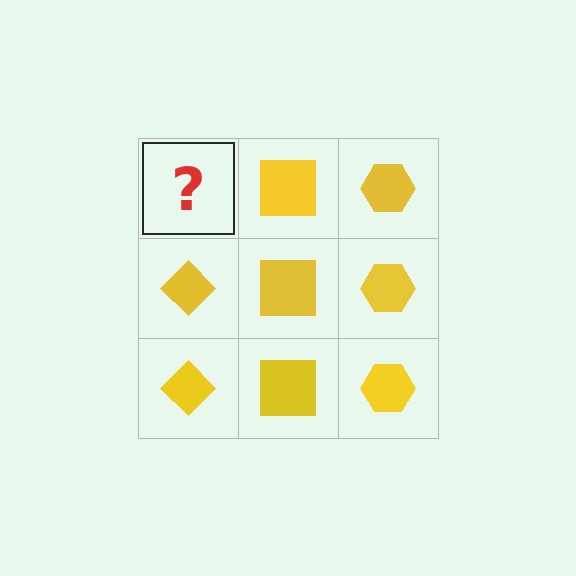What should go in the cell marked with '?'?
The missing cell should contain a yellow diamond.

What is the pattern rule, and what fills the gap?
The rule is that each column has a consistent shape. The gap should be filled with a yellow diamond.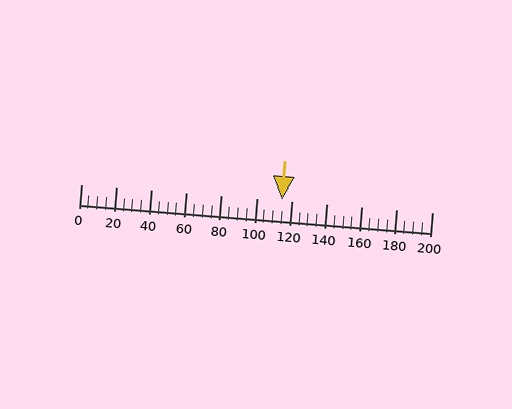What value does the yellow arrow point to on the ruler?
The yellow arrow points to approximately 114.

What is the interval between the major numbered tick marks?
The major tick marks are spaced 20 units apart.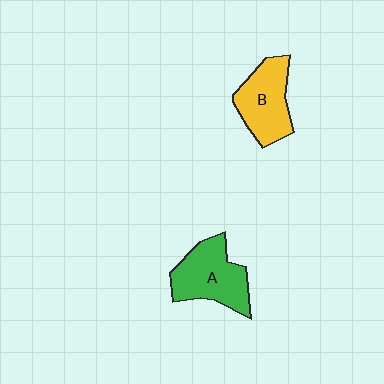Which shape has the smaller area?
Shape B (yellow).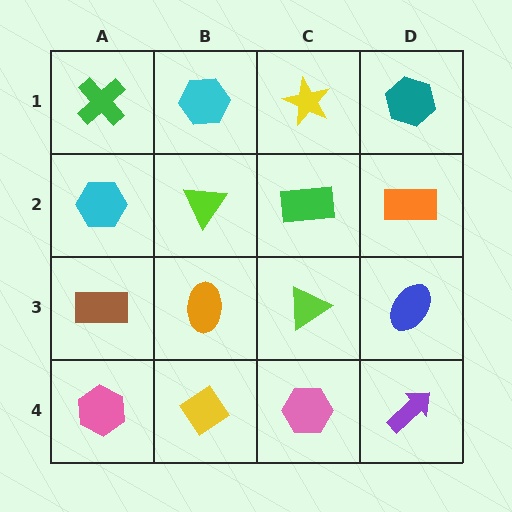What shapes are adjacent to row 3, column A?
A cyan hexagon (row 2, column A), a pink hexagon (row 4, column A), an orange ellipse (row 3, column B).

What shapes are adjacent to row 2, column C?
A yellow star (row 1, column C), a lime triangle (row 3, column C), a lime triangle (row 2, column B), an orange rectangle (row 2, column D).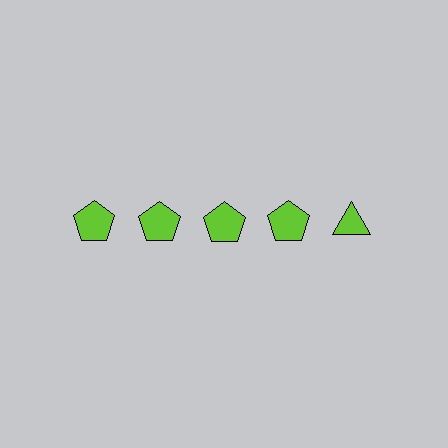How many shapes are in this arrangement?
There are 5 shapes arranged in a grid pattern.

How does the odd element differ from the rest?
It has a different shape: triangle instead of pentagon.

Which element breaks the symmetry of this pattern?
The lime triangle in the top row, rightmost column breaks the symmetry. All other shapes are lime pentagons.